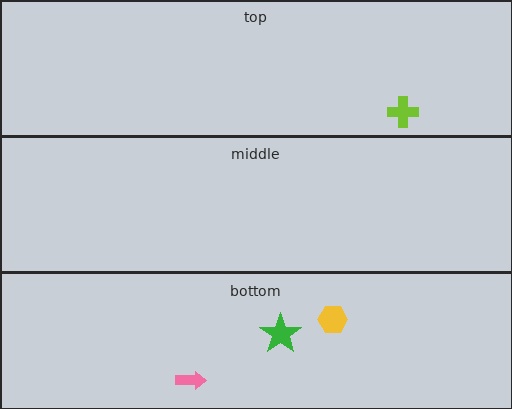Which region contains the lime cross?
The top region.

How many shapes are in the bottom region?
3.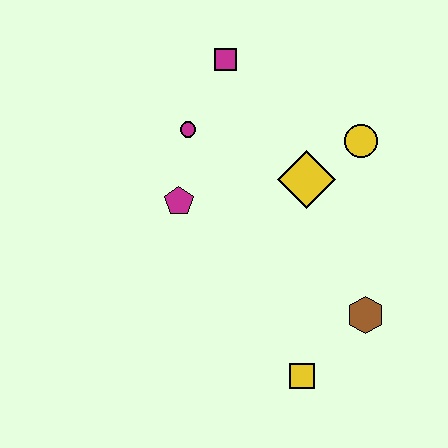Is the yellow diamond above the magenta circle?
No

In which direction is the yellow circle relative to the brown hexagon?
The yellow circle is above the brown hexagon.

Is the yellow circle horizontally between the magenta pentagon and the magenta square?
No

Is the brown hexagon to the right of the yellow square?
Yes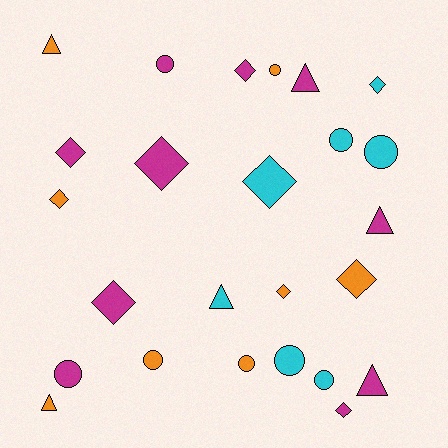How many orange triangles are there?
There are 2 orange triangles.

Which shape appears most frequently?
Diamond, with 10 objects.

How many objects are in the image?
There are 25 objects.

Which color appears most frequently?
Magenta, with 10 objects.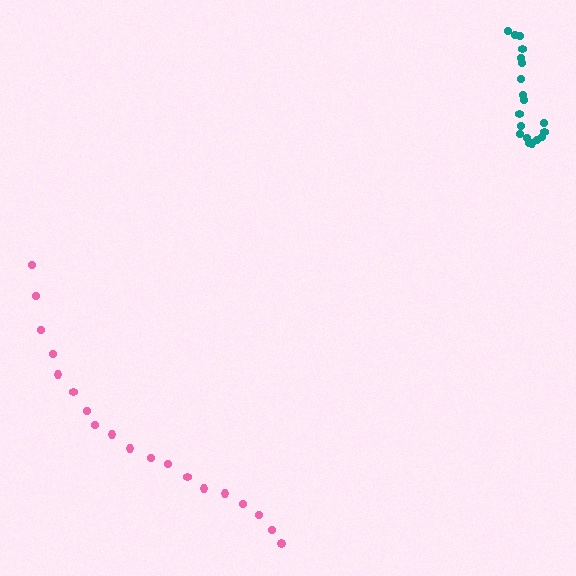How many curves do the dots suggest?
There are 2 distinct paths.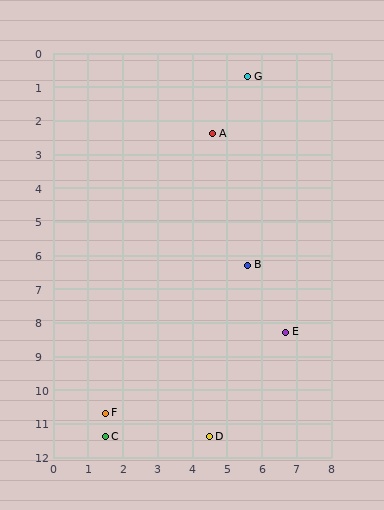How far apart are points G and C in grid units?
Points G and C are about 11.5 grid units apart.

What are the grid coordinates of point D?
Point D is at approximately (4.5, 11.4).